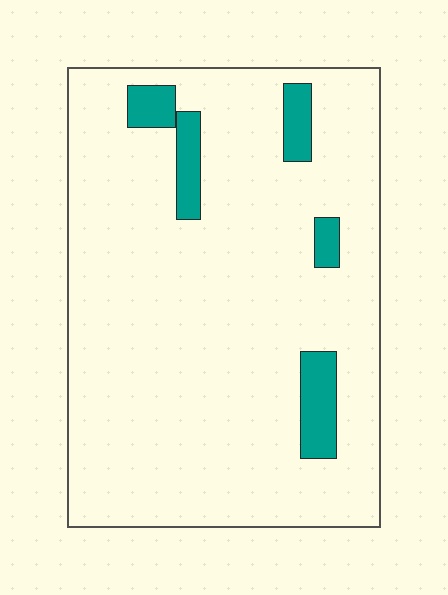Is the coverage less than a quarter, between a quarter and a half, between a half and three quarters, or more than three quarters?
Less than a quarter.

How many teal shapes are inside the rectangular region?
5.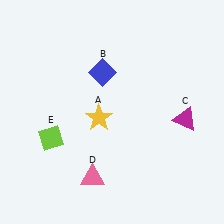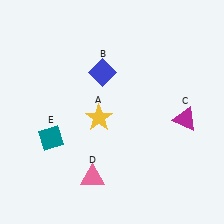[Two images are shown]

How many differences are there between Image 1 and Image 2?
There is 1 difference between the two images.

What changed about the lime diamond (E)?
In Image 1, E is lime. In Image 2, it changed to teal.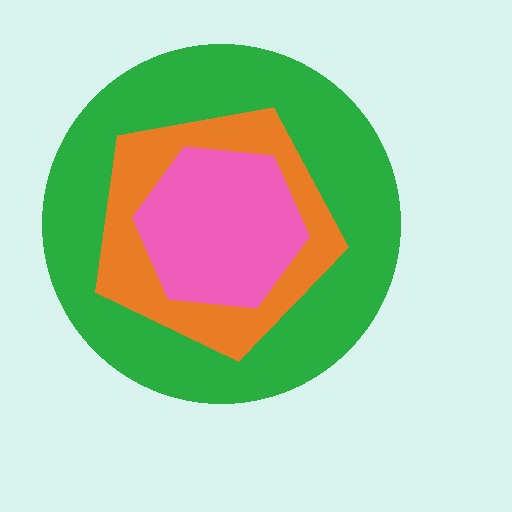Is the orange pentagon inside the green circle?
Yes.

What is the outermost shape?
The green circle.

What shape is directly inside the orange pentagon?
The pink hexagon.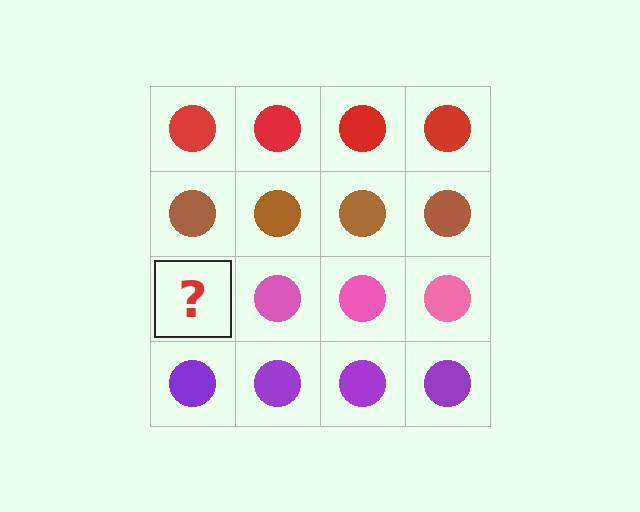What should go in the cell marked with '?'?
The missing cell should contain a pink circle.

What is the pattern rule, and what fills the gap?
The rule is that each row has a consistent color. The gap should be filled with a pink circle.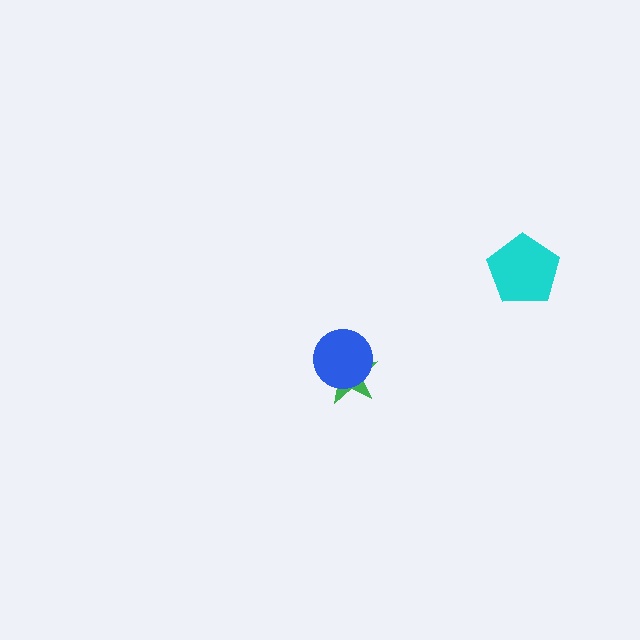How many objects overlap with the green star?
1 object overlaps with the green star.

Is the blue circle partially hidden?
No, no other shape covers it.